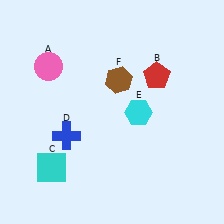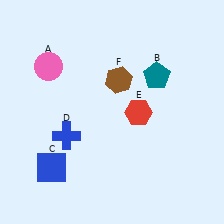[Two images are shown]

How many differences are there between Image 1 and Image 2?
There are 3 differences between the two images.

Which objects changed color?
B changed from red to teal. C changed from cyan to blue. E changed from cyan to red.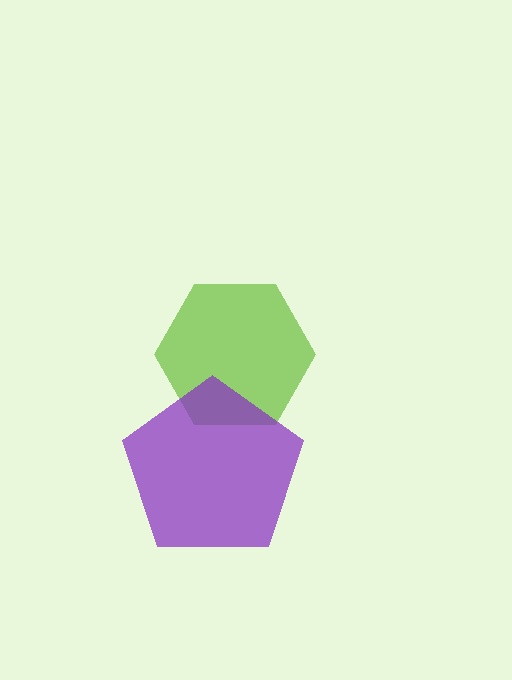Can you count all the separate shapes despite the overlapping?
Yes, there are 2 separate shapes.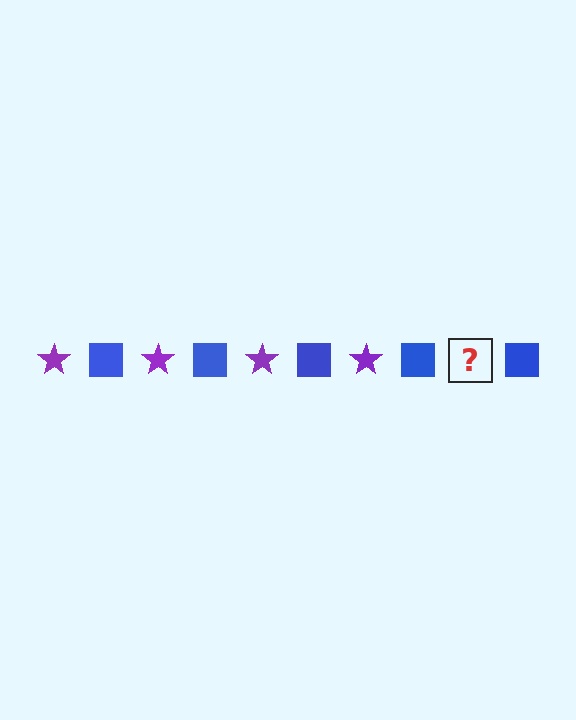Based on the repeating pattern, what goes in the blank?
The blank should be a purple star.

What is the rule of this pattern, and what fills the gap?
The rule is that the pattern alternates between purple star and blue square. The gap should be filled with a purple star.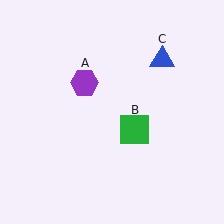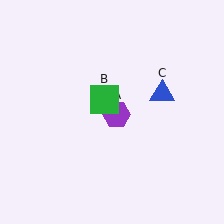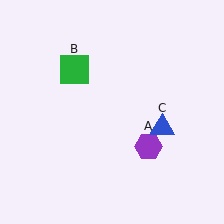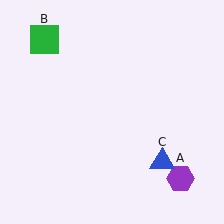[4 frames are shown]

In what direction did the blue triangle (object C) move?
The blue triangle (object C) moved down.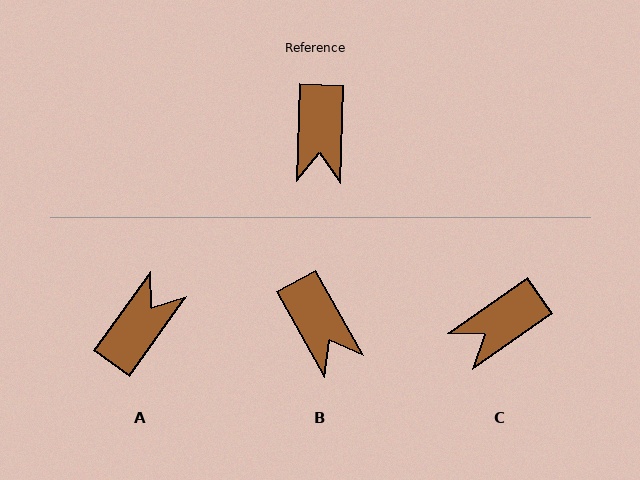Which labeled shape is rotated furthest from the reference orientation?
A, about 146 degrees away.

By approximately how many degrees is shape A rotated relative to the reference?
Approximately 146 degrees counter-clockwise.